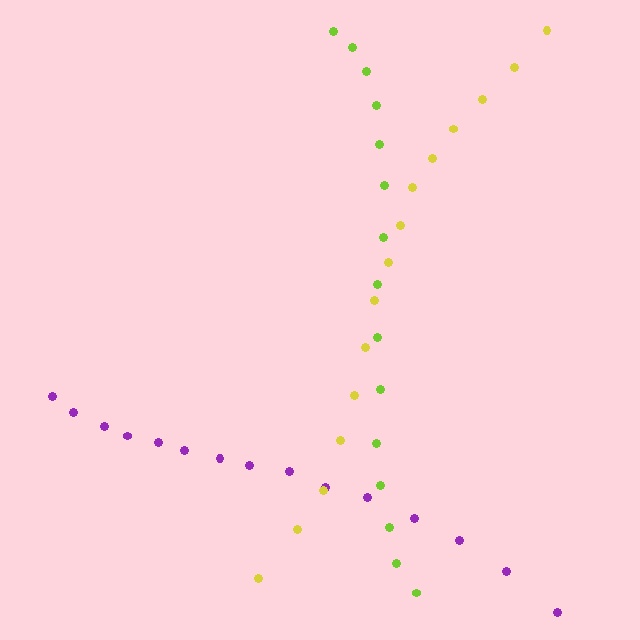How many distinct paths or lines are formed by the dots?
There are 3 distinct paths.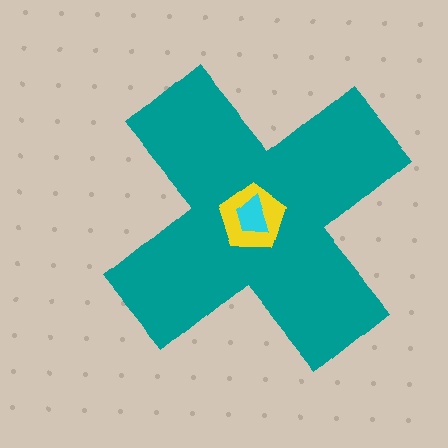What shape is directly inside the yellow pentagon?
The cyan trapezoid.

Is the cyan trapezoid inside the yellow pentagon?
Yes.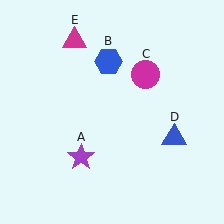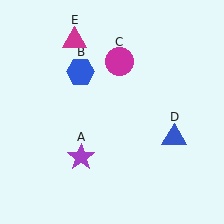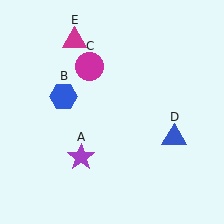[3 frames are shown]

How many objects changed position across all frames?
2 objects changed position: blue hexagon (object B), magenta circle (object C).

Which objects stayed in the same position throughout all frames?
Purple star (object A) and blue triangle (object D) and magenta triangle (object E) remained stationary.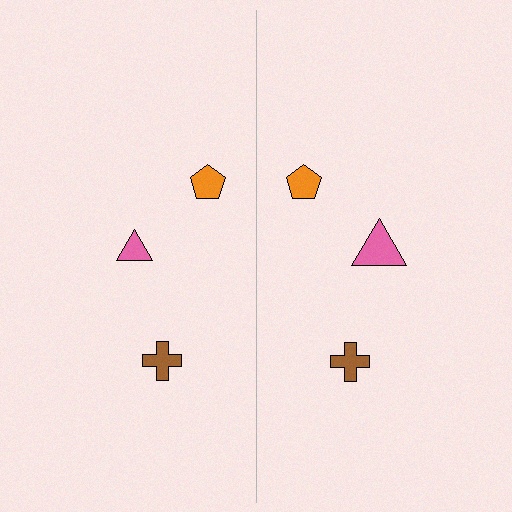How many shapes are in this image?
There are 6 shapes in this image.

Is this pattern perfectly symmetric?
No, the pattern is not perfectly symmetric. The pink triangle on the right side has a different size than its mirror counterpart.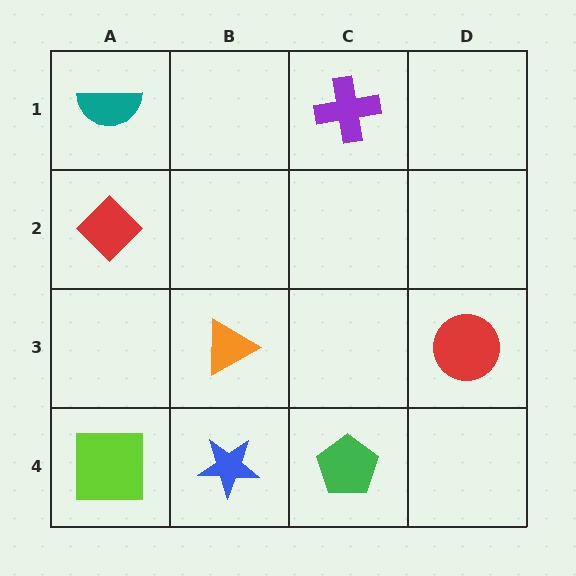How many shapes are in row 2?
1 shape.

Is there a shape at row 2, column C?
No, that cell is empty.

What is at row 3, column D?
A red circle.